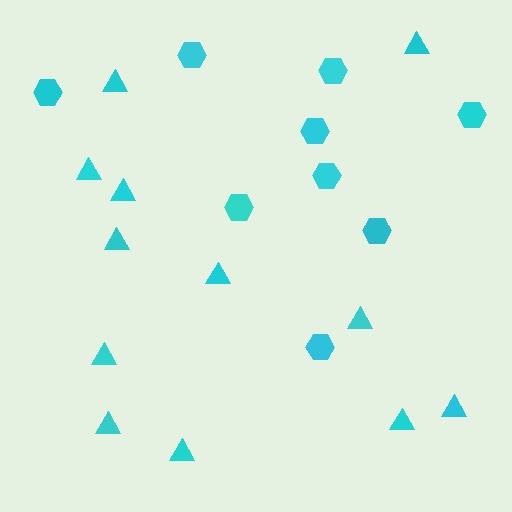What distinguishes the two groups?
There are 2 groups: one group of triangles (12) and one group of hexagons (9).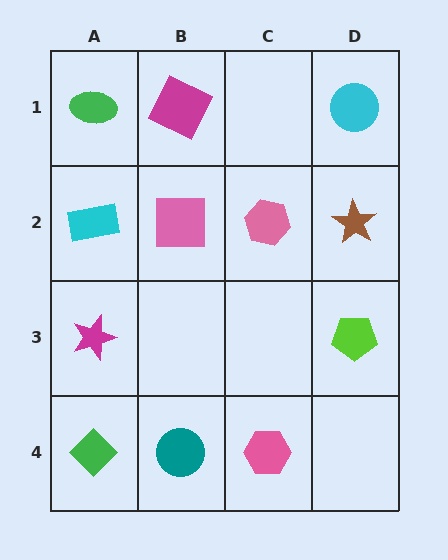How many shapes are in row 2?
4 shapes.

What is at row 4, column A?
A green diamond.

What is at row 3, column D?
A lime pentagon.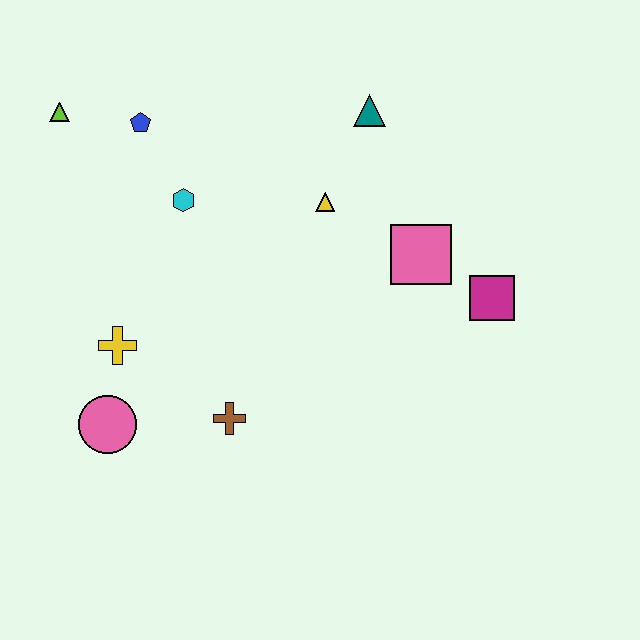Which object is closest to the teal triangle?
The yellow triangle is closest to the teal triangle.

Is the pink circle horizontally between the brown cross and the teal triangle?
No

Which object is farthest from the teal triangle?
The pink circle is farthest from the teal triangle.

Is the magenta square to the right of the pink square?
Yes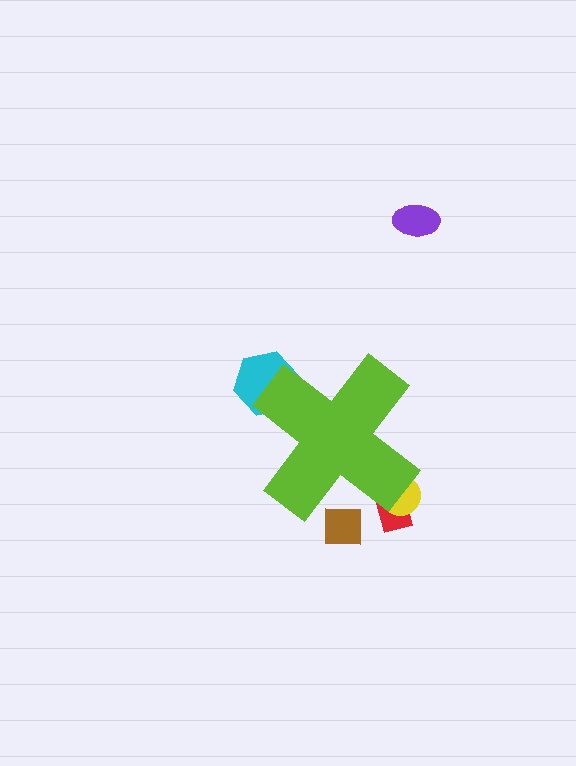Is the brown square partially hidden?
Yes, the brown square is partially hidden behind the lime cross.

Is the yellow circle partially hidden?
Yes, the yellow circle is partially hidden behind the lime cross.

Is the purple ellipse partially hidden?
No, the purple ellipse is fully visible.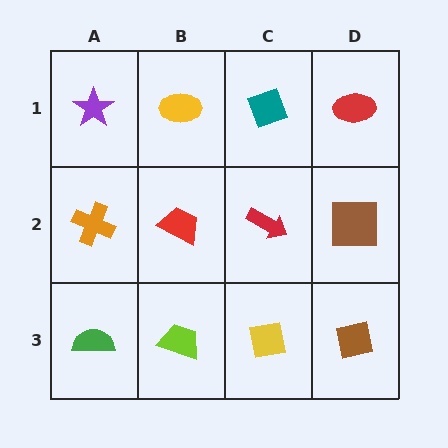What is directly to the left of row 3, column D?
A yellow square.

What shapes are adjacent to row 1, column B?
A red trapezoid (row 2, column B), a purple star (row 1, column A), a teal diamond (row 1, column C).